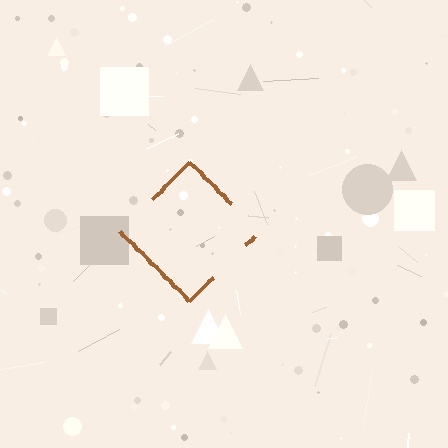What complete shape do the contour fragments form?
The contour fragments form a diamond.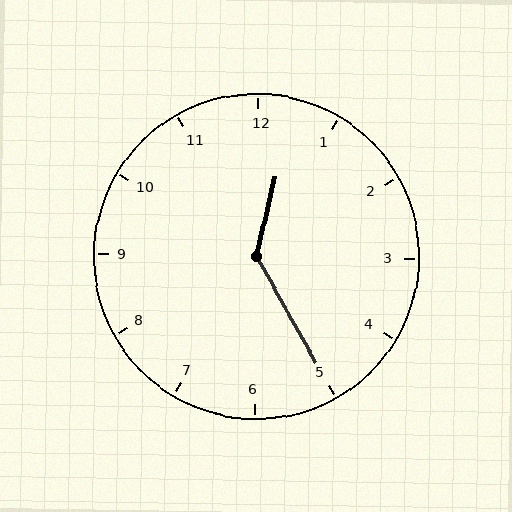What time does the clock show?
12:25.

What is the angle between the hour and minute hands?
Approximately 138 degrees.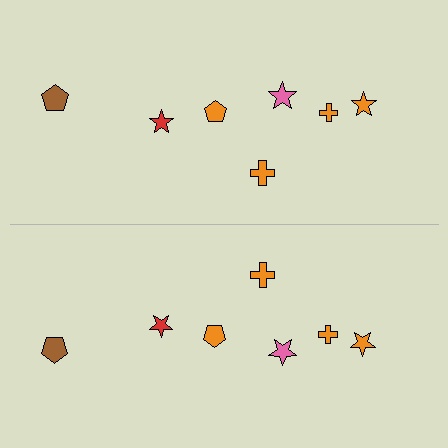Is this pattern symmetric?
Yes, this pattern has bilateral (reflection) symmetry.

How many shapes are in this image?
There are 14 shapes in this image.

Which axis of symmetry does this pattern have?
The pattern has a horizontal axis of symmetry running through the center of the image.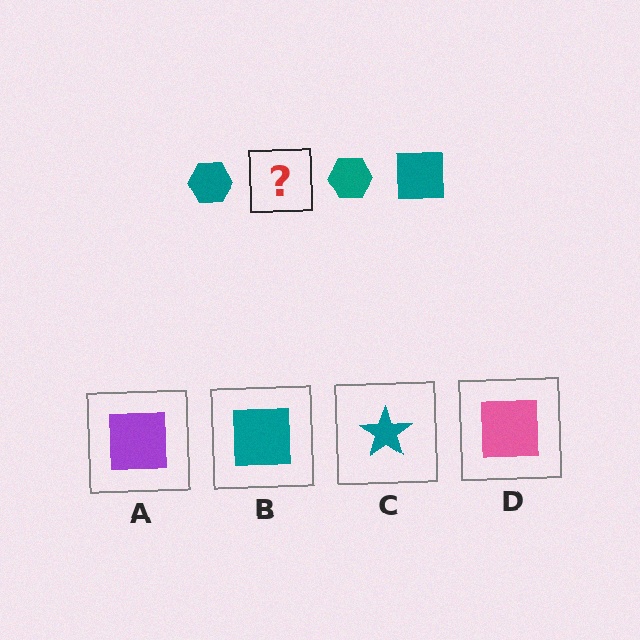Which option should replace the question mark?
Option B.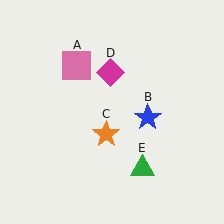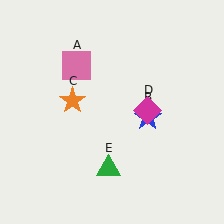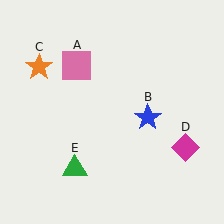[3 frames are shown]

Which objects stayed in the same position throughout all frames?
Pink square (object A) and blue star (object B) remained stationary.